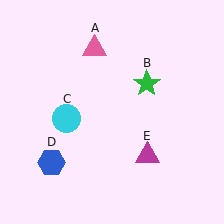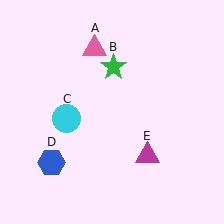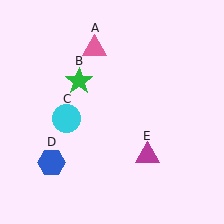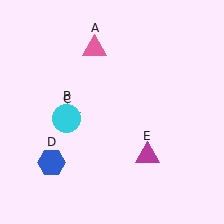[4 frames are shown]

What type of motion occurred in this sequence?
The green star (object B) rotated counterclockwise around the center of the scene.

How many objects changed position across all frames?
1 object changed position: green star (object B).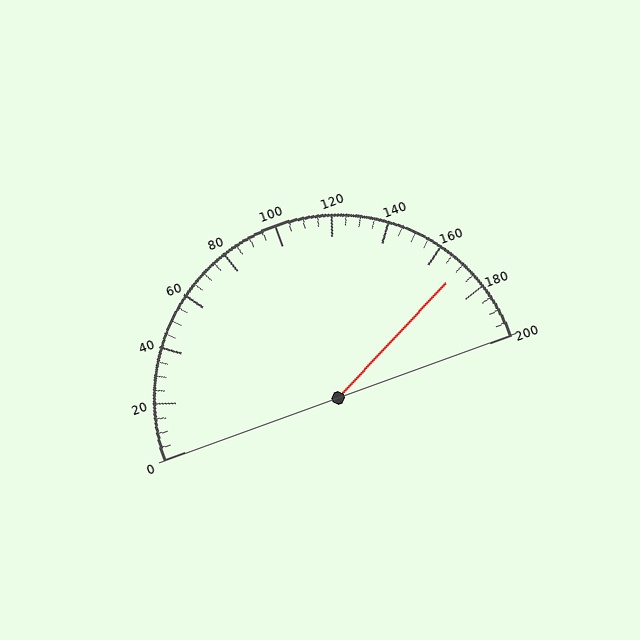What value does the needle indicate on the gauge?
The needle indicates approximately 170.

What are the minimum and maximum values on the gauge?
The gauge ranges from 0 to 200.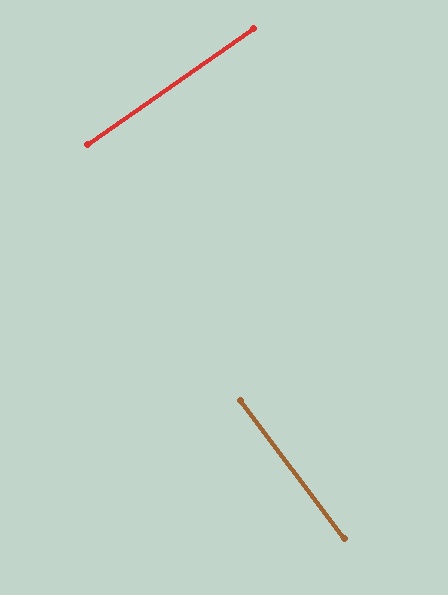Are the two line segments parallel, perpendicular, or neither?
Perpendicular — they meet at approximately 88°.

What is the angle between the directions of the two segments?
Approximately 88 degrees.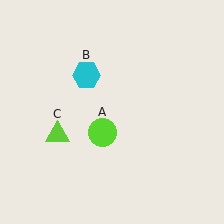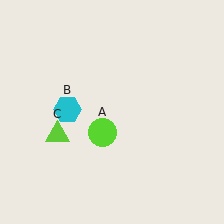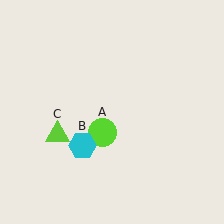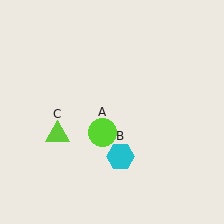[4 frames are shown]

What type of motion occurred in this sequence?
The cyan hexagon (object B) rotated counterclockwise around the center of the scene.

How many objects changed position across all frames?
1 object changed position: cyan hexagon (object B).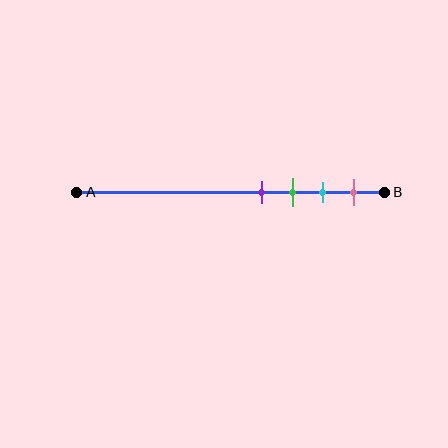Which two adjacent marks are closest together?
The purple and green marks are the closest adjacent pair.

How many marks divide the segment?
There are 4 marks dividing the segment.